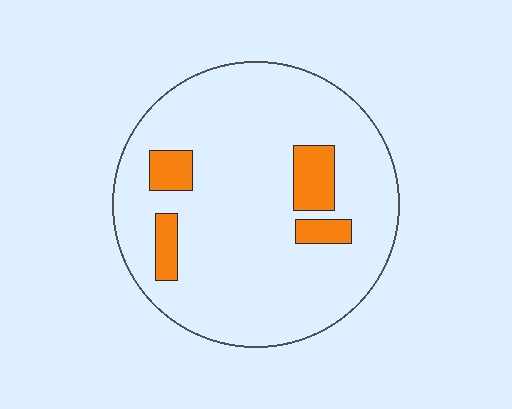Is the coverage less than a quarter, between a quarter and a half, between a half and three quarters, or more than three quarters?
Less than a quarter.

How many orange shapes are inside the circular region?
4.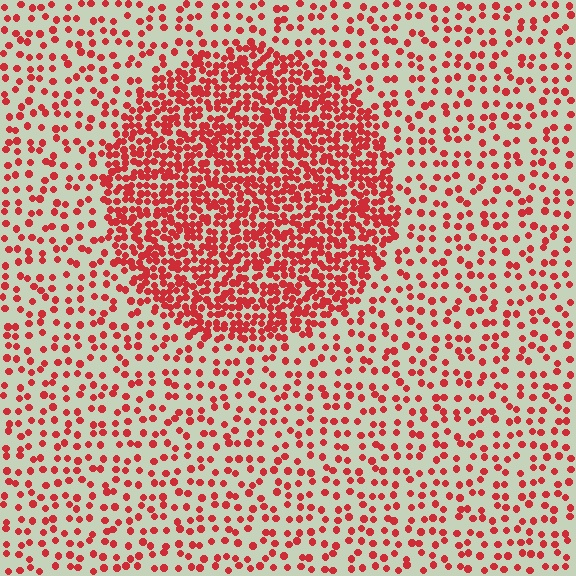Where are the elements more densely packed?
The elements are more densely packed inside the circle boundary.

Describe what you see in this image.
The image contains small red elements arranged at two different densities. A circle-shaped region is visible where the elements are more densely packed than the surrounding area.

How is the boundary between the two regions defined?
The boundary is defined by a change in element density (approximately 2.6x ratio). All elements are the same color, size, and shape.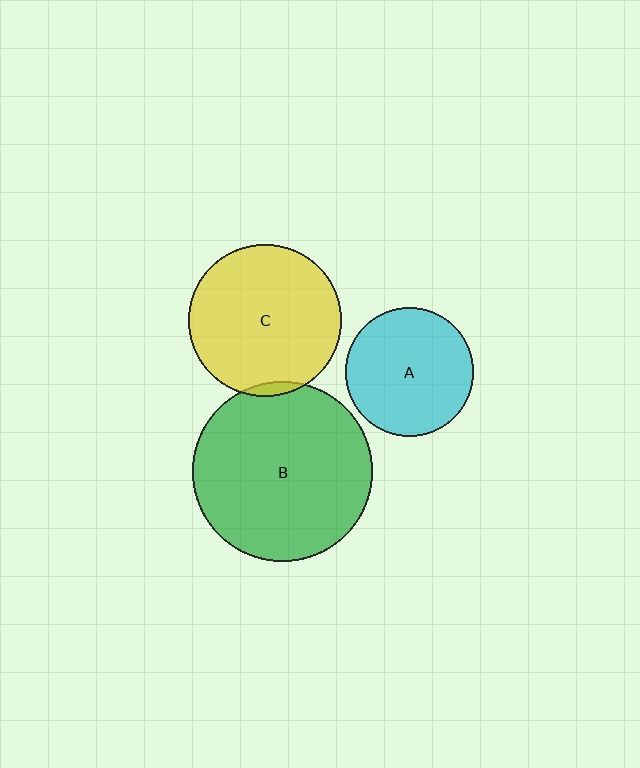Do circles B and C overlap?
Yes.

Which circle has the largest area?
Circle B (green).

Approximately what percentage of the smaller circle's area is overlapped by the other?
Approximately 5%.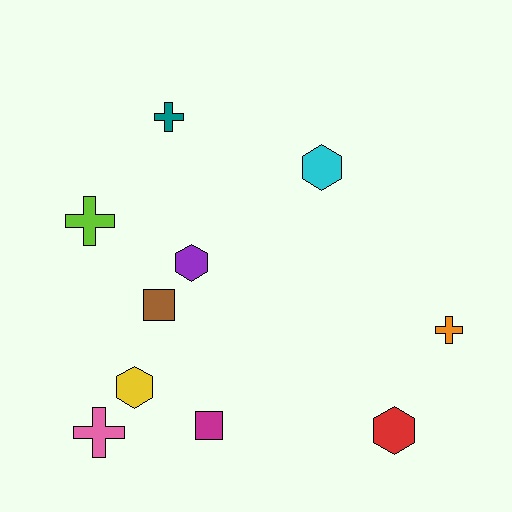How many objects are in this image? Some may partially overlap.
There are 10 objects.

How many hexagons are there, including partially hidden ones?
There are 4 hexagons.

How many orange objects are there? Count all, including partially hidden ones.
There is 1 orange object.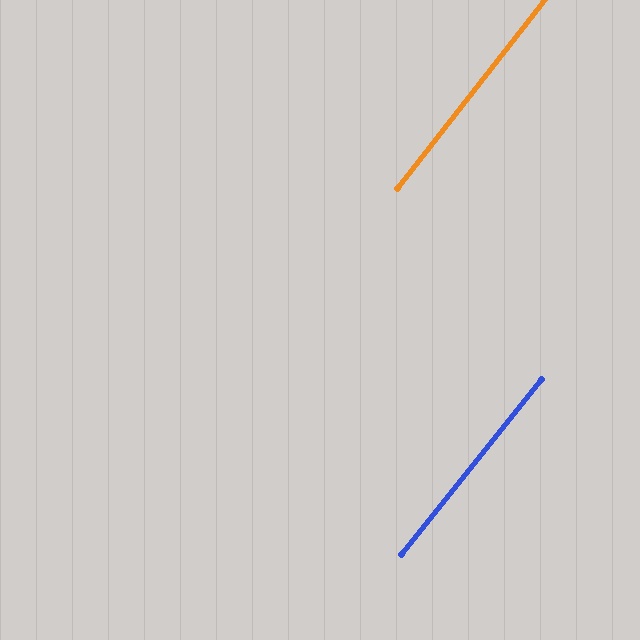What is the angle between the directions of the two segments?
Approximately 1 degree.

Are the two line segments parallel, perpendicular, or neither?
Parallel — their directions differ by only 0.8°.